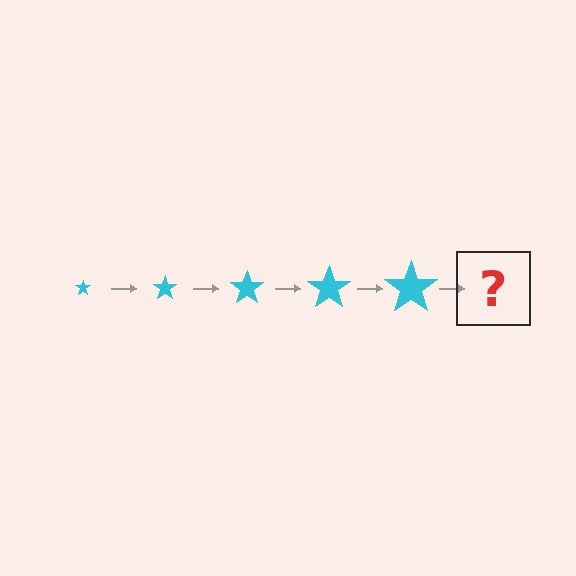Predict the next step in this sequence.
The next step is a cyan star, larger than the previous one.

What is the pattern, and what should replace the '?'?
The pattern is that the star gets progressively larger each step. The '?' should be a cyan star, larger than the previous one.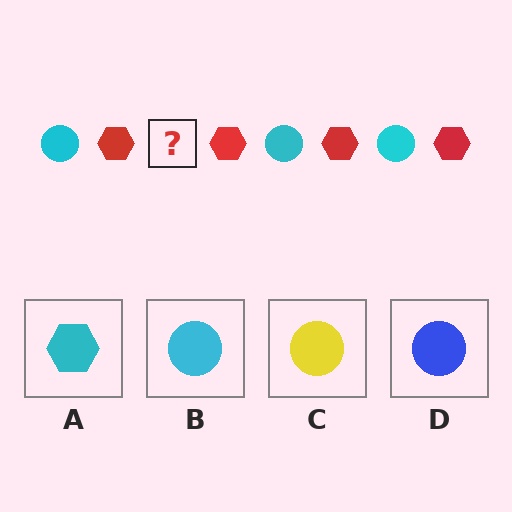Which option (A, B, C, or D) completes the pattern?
B.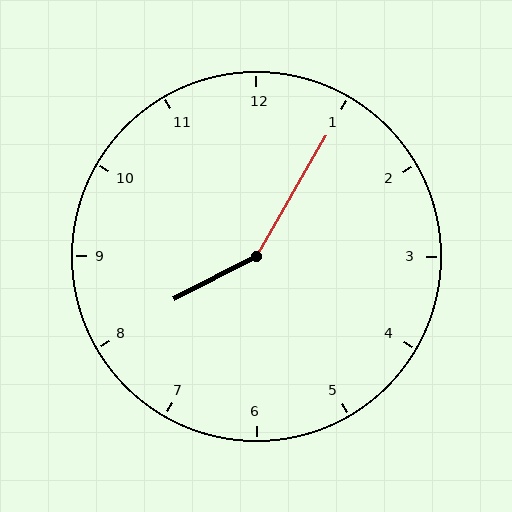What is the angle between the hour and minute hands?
Approximately 148 degrees.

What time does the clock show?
8:05.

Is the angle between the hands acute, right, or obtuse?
It is obtuse.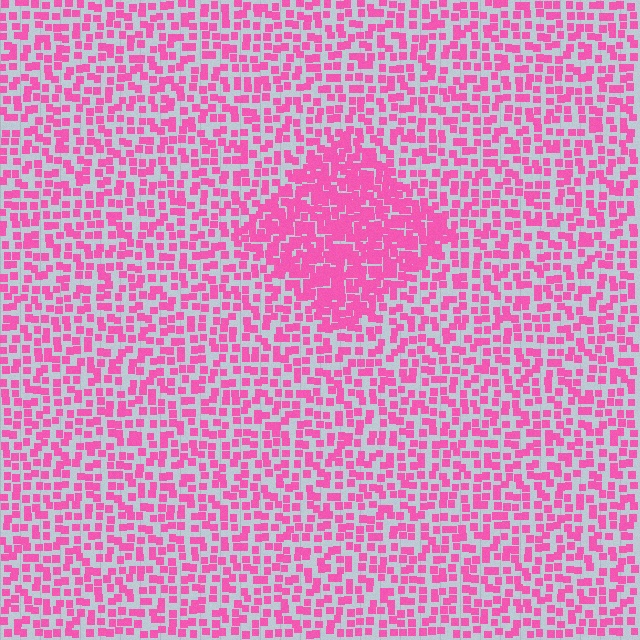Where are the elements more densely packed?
The elements are more densely packed inside the diamond boundary.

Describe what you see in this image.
The image contains small pink elements arranged at two different densities. A diamond-shaped region is visible where the elements are more densely packed than the surrounding area.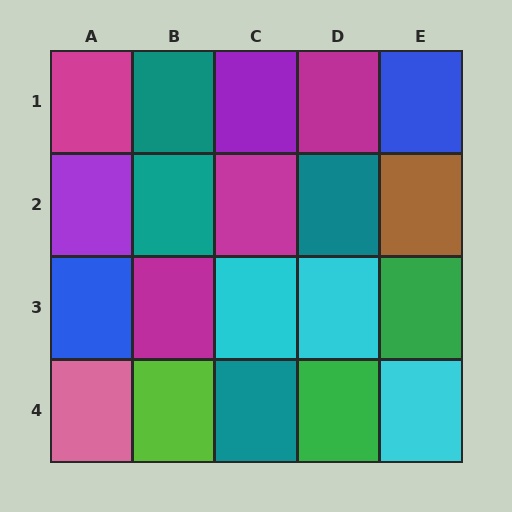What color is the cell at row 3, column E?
Green.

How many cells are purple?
2 cells are purple.